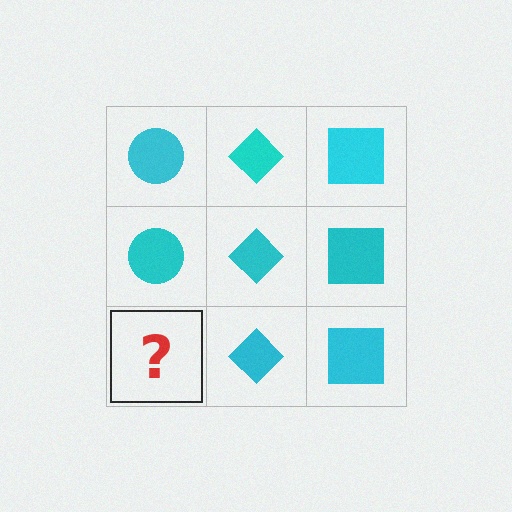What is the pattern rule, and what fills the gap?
The rule is that each column has a consistent shape. The gap should be filled with a cyan circle.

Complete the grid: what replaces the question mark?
The question mark should be replaced with a cyan circle.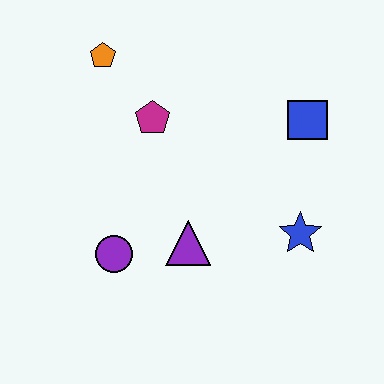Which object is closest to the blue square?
The blue star is closest to the blue square.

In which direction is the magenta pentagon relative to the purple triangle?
The magenta pentagon is above the purple triangle.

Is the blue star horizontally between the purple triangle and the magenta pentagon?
No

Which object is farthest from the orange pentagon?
The blue star is farthest from the orange pentagon.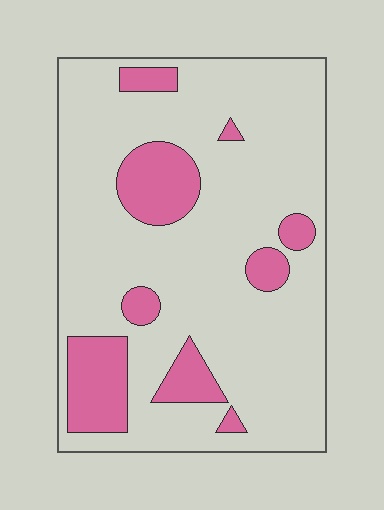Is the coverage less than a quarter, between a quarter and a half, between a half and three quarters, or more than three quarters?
Less than a quarter.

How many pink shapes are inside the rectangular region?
9.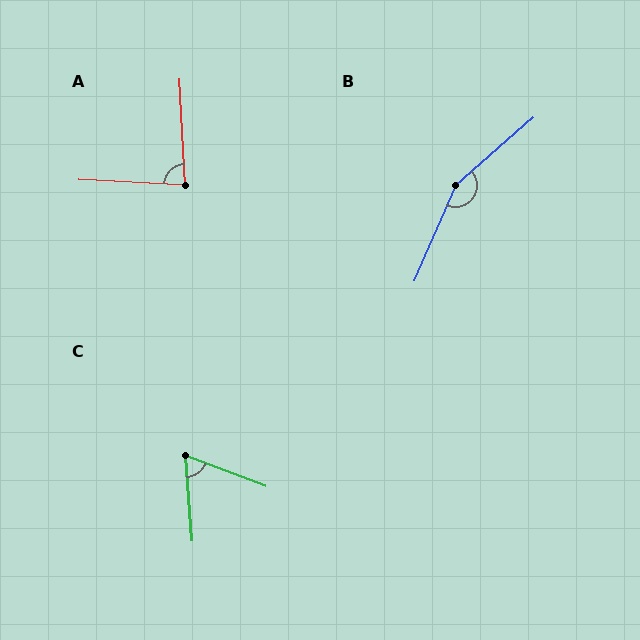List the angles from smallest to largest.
C (65°), A (84°), B (155°).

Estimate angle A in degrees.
Approximately 84 degrees.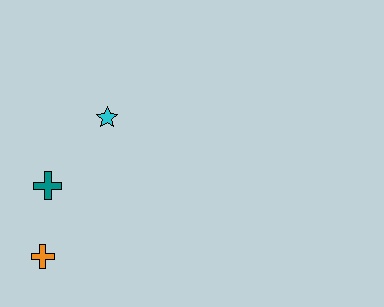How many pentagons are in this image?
There are no pentagons.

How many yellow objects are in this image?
There are no yellow objects.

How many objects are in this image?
There are 3 objects.